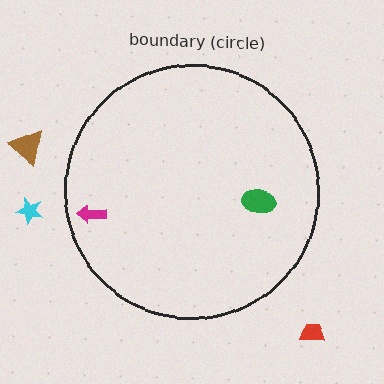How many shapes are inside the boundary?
2 inside, 3 outside.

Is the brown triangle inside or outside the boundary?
Outside.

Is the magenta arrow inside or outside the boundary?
Inside.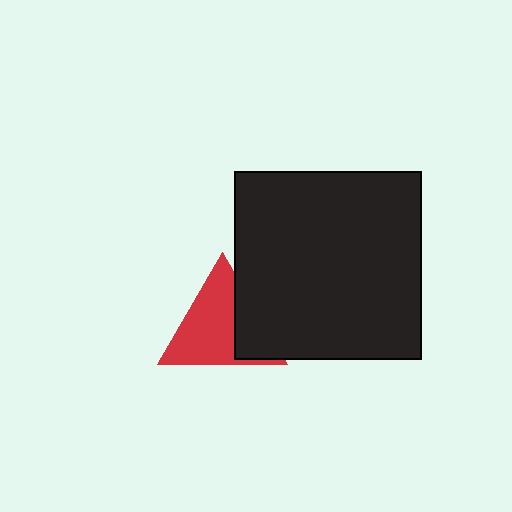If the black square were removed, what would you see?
You would see the complete red triangle.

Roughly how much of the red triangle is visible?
Most of it is visible (roughly 69%).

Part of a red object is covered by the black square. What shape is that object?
It is a triangle.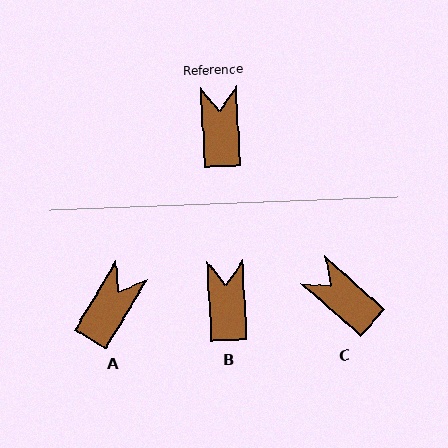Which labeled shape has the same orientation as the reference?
B.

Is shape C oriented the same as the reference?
No, it is off by about 46 degrees.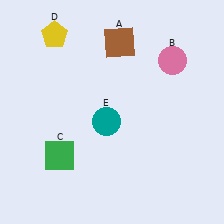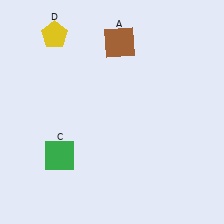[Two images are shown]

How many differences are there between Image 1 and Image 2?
There are 2 differences between the two images.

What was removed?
The teal circle (E), the pink circle (B) were removed in Image 2.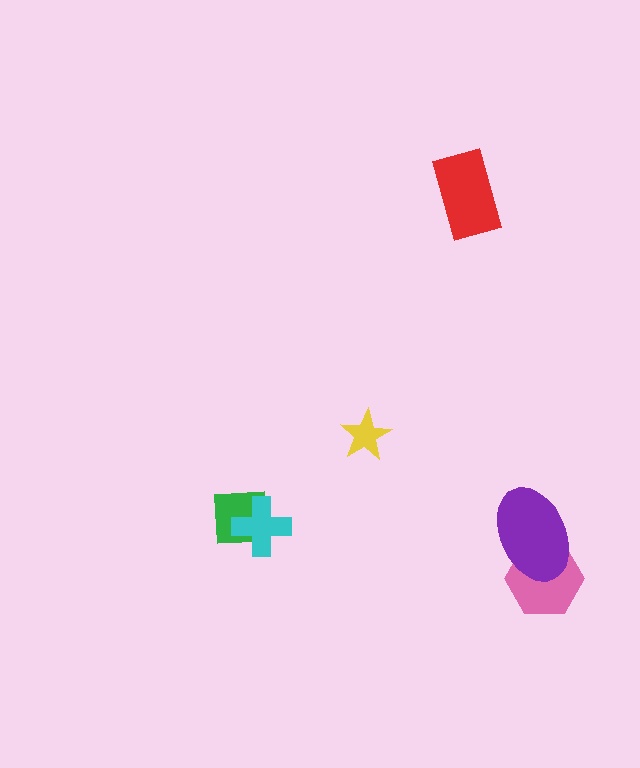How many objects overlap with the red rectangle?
0 objects overlap with the red rectangle.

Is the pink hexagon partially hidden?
Yes, it is partially covered by another shape.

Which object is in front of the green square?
The cyan cross is in front of the green square.